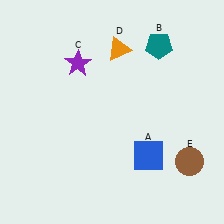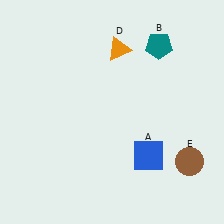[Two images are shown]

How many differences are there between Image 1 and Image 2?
There is 1 difference between the two images.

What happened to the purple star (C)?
The purple star (C) was removed in Image 2. It was in the top-left area of Image 1.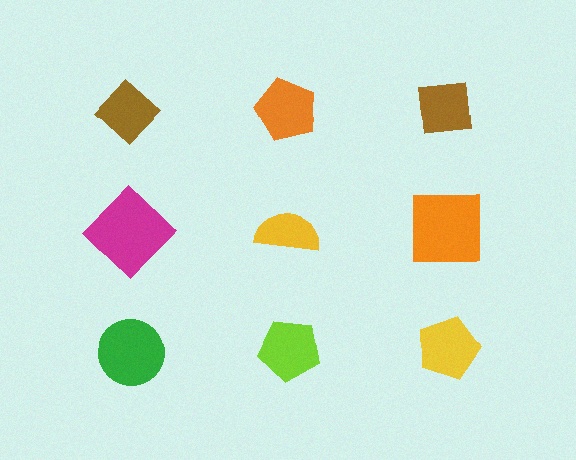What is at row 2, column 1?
A magenta diamond.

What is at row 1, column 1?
A brown diamond.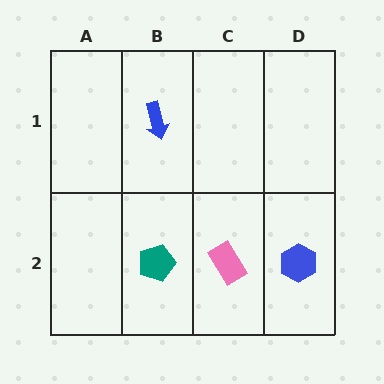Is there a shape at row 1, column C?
No, that cell is empty.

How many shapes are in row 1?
1 shape.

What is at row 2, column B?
A teal pentagon.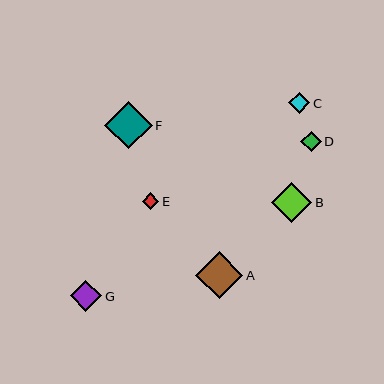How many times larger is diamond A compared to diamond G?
Diamond A is approximately 1.5 times the size of diamond G.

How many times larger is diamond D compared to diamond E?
Diamond D is approximately 1.2 times the size of diamond E.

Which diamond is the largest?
Diamond F is the largest with a size of approximately 47 pixels.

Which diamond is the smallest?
Diamond E is the smallest with a size of approximately 17 pixels.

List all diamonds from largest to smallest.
From largest to smallest: F, A, B, G, C, D, E.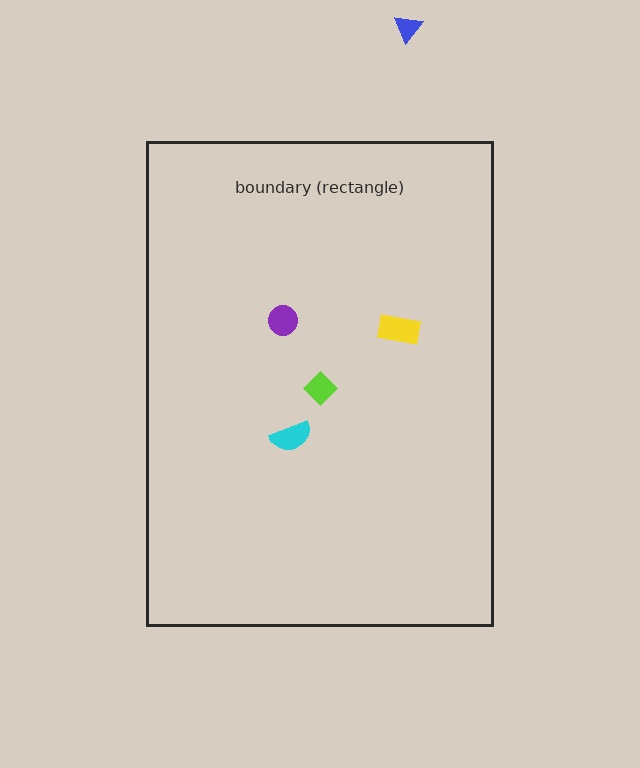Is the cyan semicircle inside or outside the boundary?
Inside.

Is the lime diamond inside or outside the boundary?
Inside.